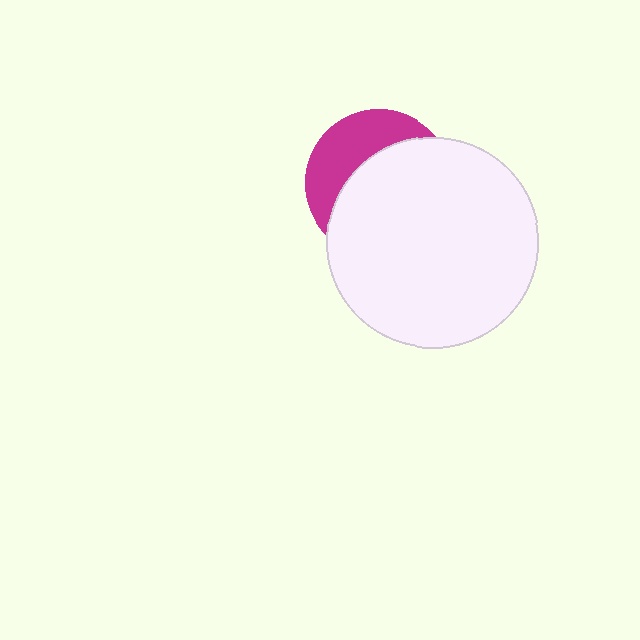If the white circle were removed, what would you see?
You would see the complete magenta circle.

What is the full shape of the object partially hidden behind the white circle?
The partially hidden object is a magenta circle.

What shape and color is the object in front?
The object in front is a white circle.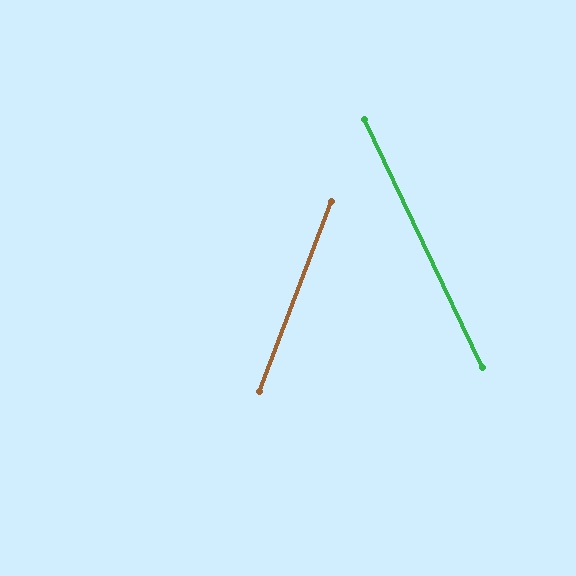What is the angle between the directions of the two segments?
Approximately 46 degrees.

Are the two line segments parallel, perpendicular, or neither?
Neither parallel nor perpendicular — they differ by about 46°.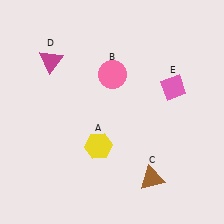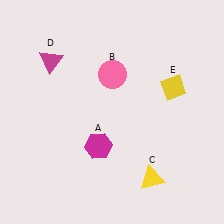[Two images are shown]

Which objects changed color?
A changed from yellow to magenta. C changed from brown to yellow. E changed from pink to yellow.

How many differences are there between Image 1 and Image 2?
There are 3 differences between the two images.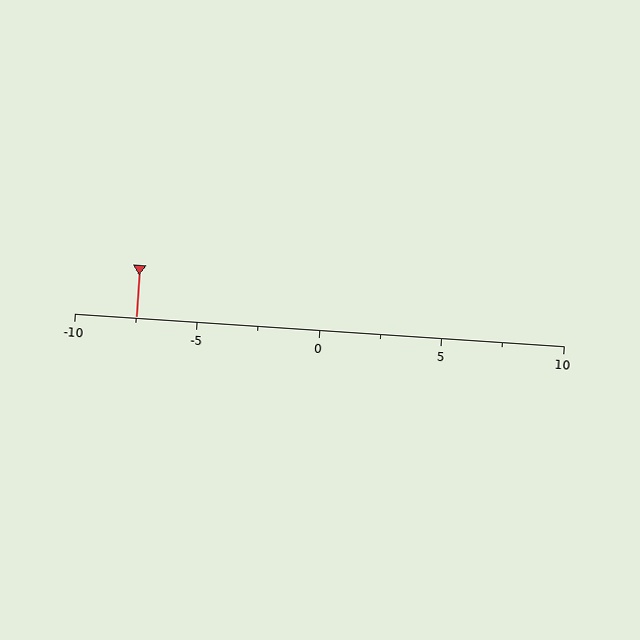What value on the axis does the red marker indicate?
The marker indicates approximately -7.5.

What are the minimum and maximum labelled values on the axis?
The axis runs from -10 to 10.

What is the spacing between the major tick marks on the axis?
The major ticks are spaced 5 apart.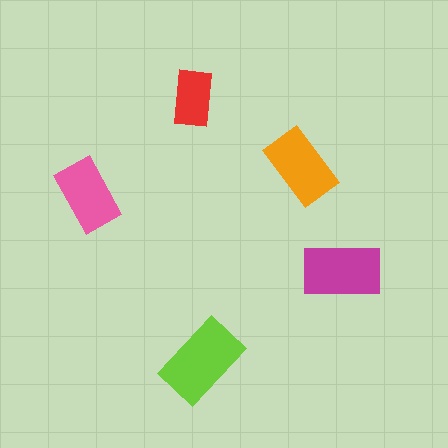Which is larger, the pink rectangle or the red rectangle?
The pink one.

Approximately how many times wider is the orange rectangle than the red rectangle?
About 1.5 times wider.